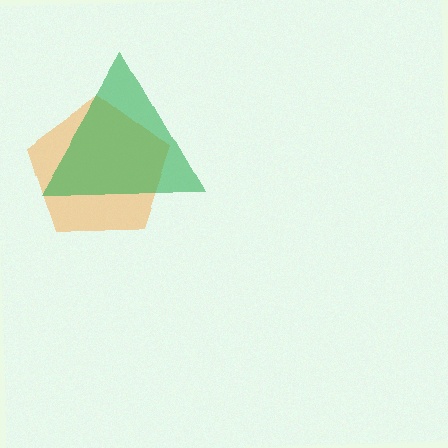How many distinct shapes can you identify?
There are 2 distinct shapes: an orange pentagon, a green triangle.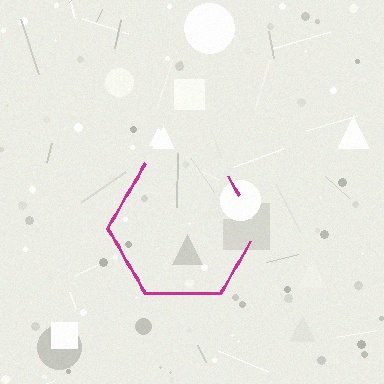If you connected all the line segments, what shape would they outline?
They would outline a hexagon.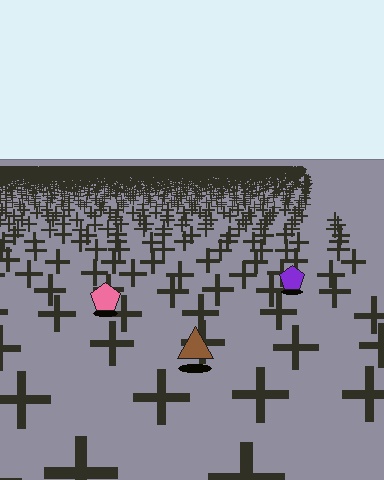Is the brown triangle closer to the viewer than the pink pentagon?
Yes. The brown triangle is closer — you can tell from the texture gradient: the ground texture is coarser near it.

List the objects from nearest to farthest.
From nearest to farthest: the brown triangle, the pink pentagon, the purple pentagon.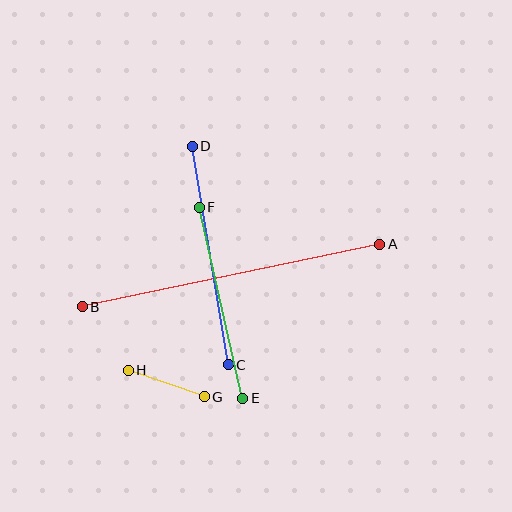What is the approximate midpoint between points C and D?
The midpoint is at approximately (210, 255) pixels.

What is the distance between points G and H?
The distance is approximately 80 pixels.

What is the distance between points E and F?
The distance is approximately 196 pixels.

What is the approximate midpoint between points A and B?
The midpoint is at approximately (231, 275) pixels.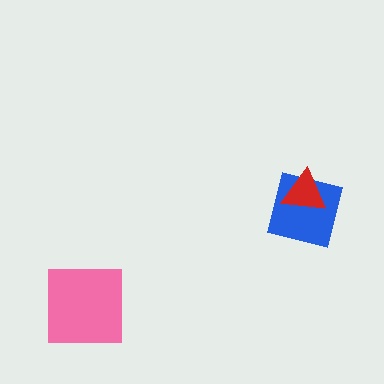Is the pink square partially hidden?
No, no other shape covers it.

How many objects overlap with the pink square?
0 objects overlap with the pink square.